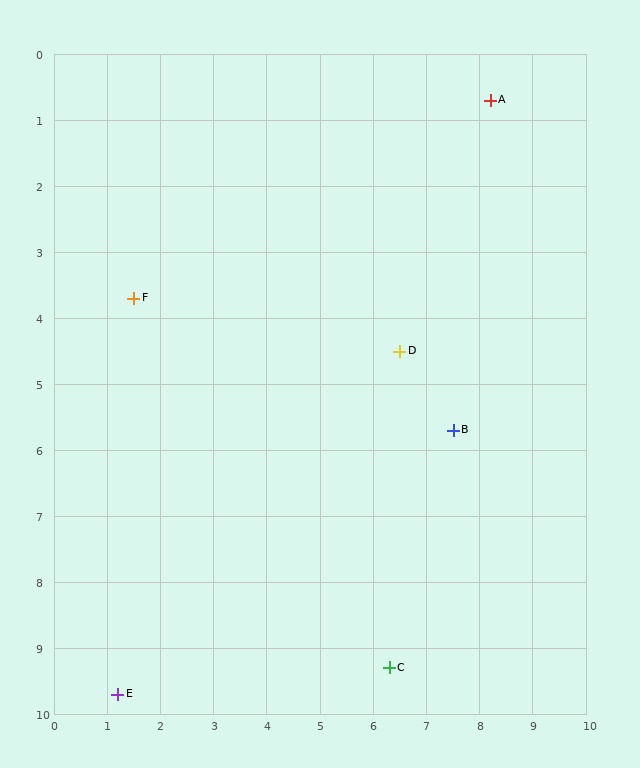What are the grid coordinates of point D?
Point D is at approximately (6.5, 4.5).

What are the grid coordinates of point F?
Point F is at approximately (1.5, 3.7).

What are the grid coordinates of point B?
Point B is at approximately (7.5, 5.7).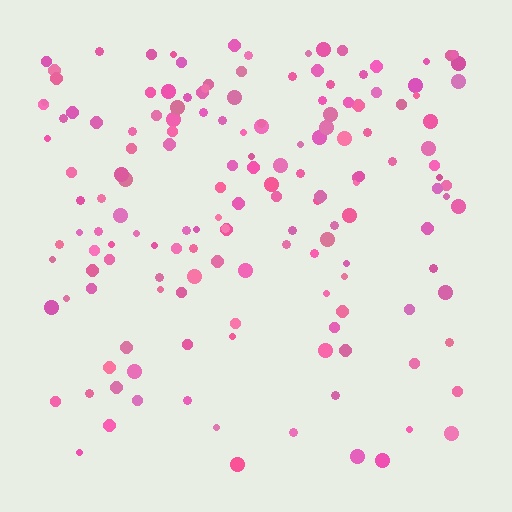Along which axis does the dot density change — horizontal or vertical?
Vertical.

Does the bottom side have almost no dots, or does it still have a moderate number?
Still a moderate number, just noticeably fewer than the top.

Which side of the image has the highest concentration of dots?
The top.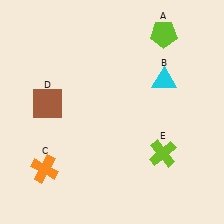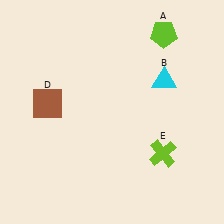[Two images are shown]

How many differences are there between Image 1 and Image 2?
There is 1 difference between the two images.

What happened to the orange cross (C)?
The orange cross (C) was removed in Image 2. It was in the bottom-left area of Image 1.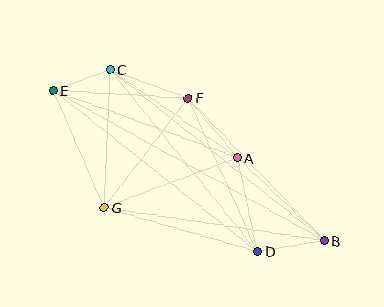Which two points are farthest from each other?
Points B and E are farthest from each other.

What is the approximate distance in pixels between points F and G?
The distance between F and G is approximately 138 pixels.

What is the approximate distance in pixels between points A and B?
The distance between A and B is approximately 120 pixels.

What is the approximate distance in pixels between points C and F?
The distance between C and F is approximately 83 pixels.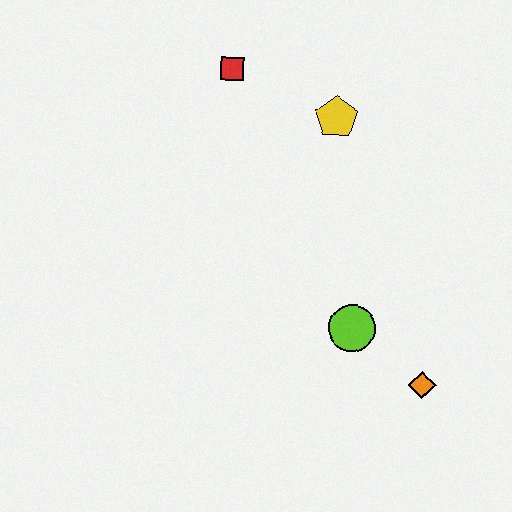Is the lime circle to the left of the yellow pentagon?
No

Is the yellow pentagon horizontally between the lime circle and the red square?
Yes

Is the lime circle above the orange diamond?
Yes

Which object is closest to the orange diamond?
The lime circle is closest to the orange diamond.